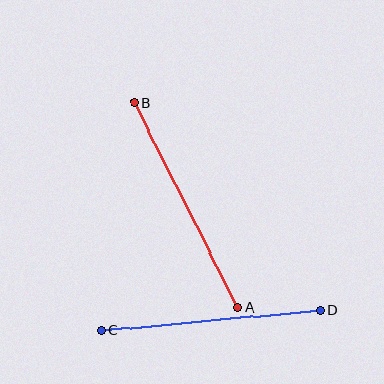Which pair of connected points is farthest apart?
Points A and B are farthest apart.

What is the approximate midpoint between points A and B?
The midpoint is at approximately (186, 205) pixels.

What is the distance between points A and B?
The distance is approximately 230 pixels.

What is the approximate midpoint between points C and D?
The midpoint is at approximately (211, 321) pixels.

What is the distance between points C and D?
The distance is approximately 220 pixels.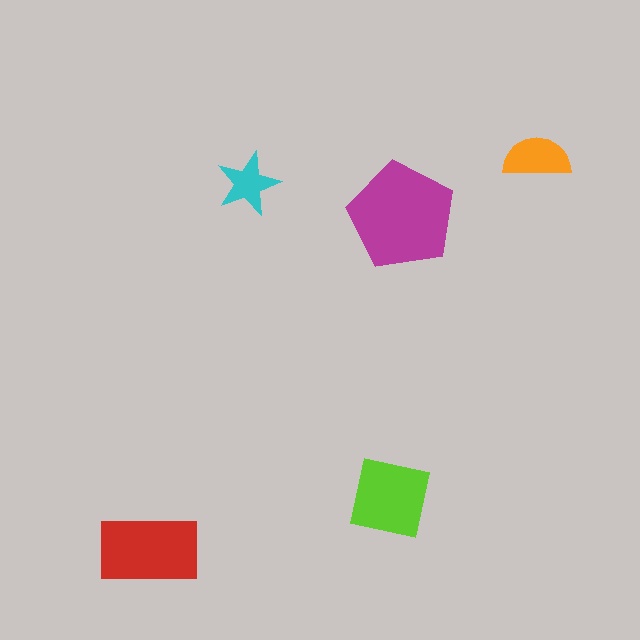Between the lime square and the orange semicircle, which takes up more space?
The lime square.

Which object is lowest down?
The red rectangle is bottommost.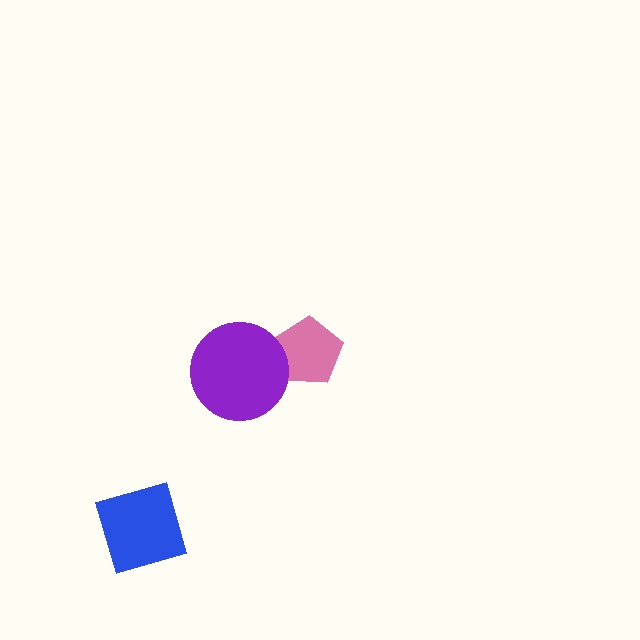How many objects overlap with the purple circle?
1 object overlaps with the purple circle.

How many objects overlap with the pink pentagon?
1 object overlaps with the pink pentagon.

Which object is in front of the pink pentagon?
The purple circle is in front of the pink pentagon.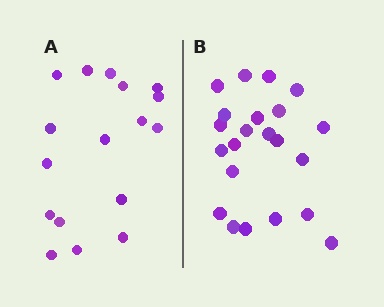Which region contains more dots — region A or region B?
Region B (the right region) has more dots.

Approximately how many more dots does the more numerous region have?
Region B has about 5 more dots than region A.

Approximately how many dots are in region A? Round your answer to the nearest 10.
About 20 dots. (The exact count is 17, which rounds to 20.)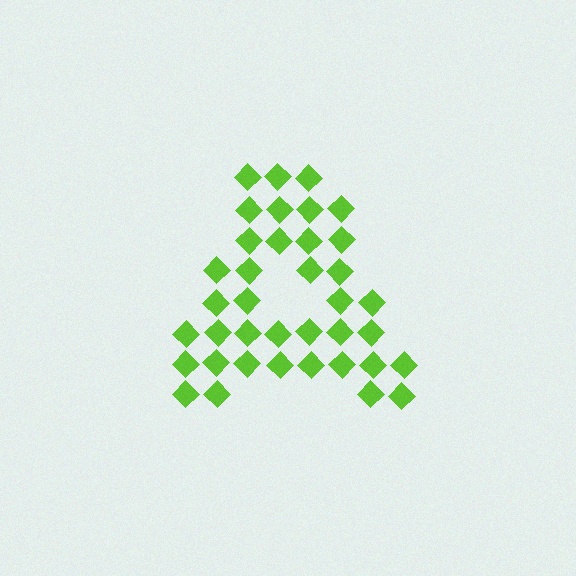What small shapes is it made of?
It is made of small diamonds.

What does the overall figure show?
The overall figure shows the letter A.